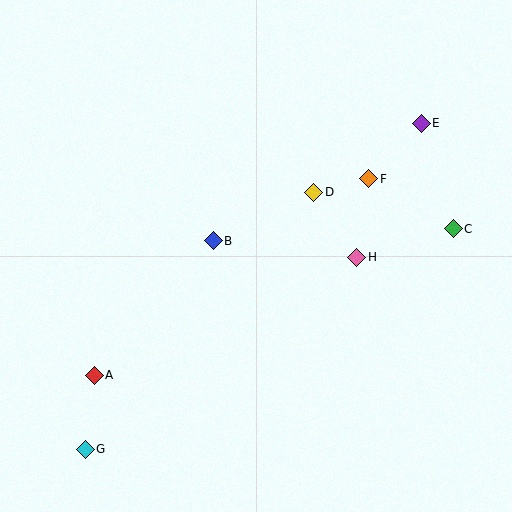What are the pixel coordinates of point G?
Point G is at (85, 449).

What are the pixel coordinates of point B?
Point B is at (213, 241).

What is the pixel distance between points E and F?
The distance between E and F is 76 pixels.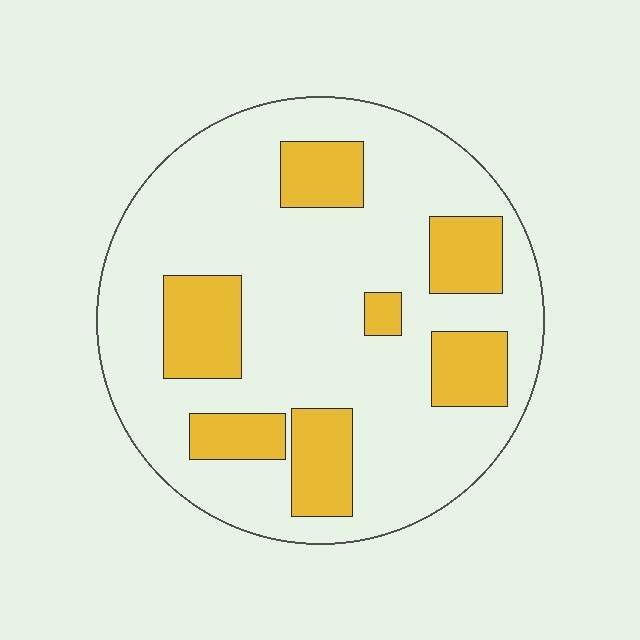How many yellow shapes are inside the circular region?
7.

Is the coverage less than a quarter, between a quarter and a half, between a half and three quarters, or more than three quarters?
Less than a quarter.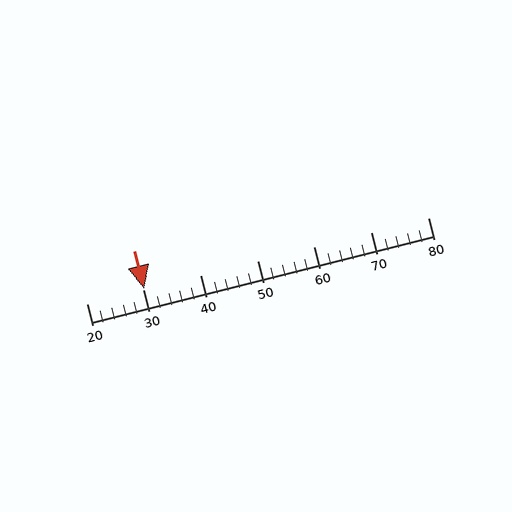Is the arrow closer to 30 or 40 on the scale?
The arrow is closer to 30.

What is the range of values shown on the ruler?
The ruler shows values from 20 to 80.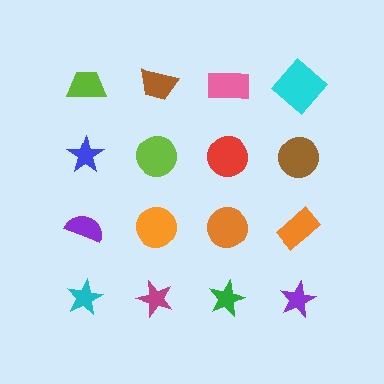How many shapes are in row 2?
4 shapes.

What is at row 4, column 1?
A cyan star.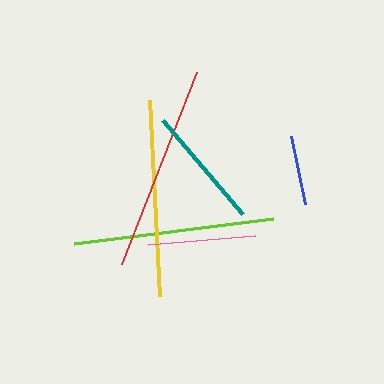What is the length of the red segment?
The red segment is approximately 206 pixels long.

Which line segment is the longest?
The red line is the longest at approximately 206 pixels.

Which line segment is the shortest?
The blue line is the shortest at approximately 69 pixels.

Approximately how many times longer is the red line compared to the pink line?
The red line is approximately 1.9 times the length of the pink line.